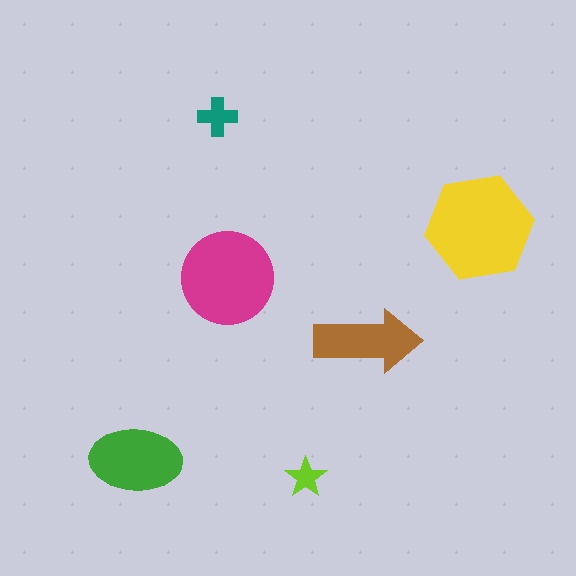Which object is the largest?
The yellow hexagon.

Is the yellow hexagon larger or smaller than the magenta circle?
Larger.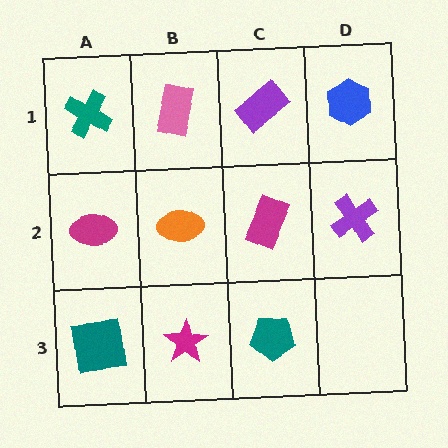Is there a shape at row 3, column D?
No, that cell is empty.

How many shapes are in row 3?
3 shapes.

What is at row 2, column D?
A purple cross.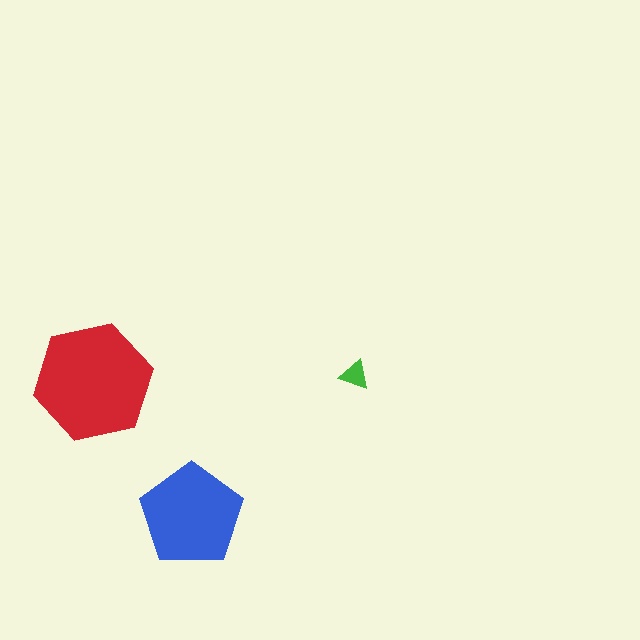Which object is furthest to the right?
The green triangle is rightmost.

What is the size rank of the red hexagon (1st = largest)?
1st.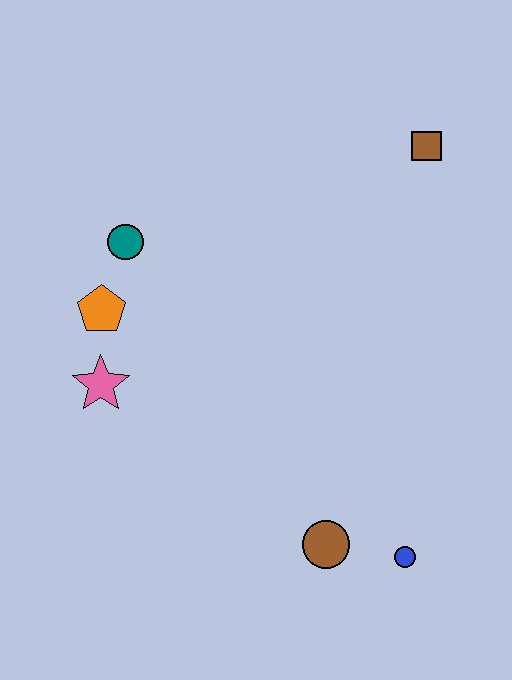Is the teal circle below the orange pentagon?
No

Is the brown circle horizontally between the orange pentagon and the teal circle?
No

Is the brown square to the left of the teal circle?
No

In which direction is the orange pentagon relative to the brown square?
The orange pentagon is to the left of the brown square.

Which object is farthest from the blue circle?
The teal circle is farthest from the blue circle.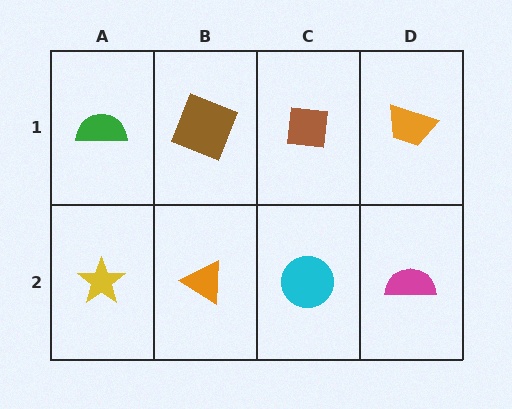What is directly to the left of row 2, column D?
A cyan circle.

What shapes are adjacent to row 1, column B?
An orange triangle (row 2, column B), a green semicircle (row 1, column A), a brown square (row 1, column C).